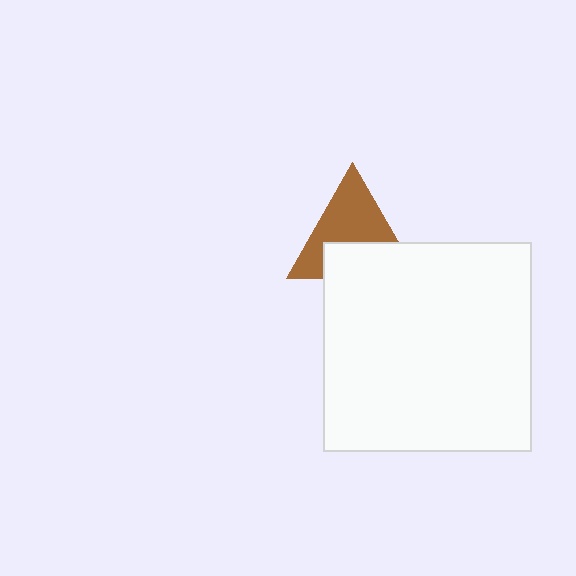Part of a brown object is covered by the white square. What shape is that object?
It is a triangle.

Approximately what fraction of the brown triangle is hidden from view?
Roughly 41% of the brown triangle is hidden behind the white square.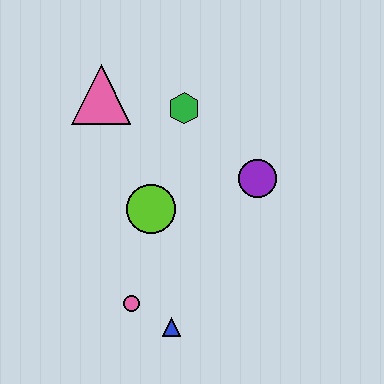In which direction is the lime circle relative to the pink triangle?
The lime circle is below the pink triangle.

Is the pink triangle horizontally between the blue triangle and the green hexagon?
No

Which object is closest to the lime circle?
The pink circle is closest to the lime circle.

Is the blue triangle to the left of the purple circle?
Yes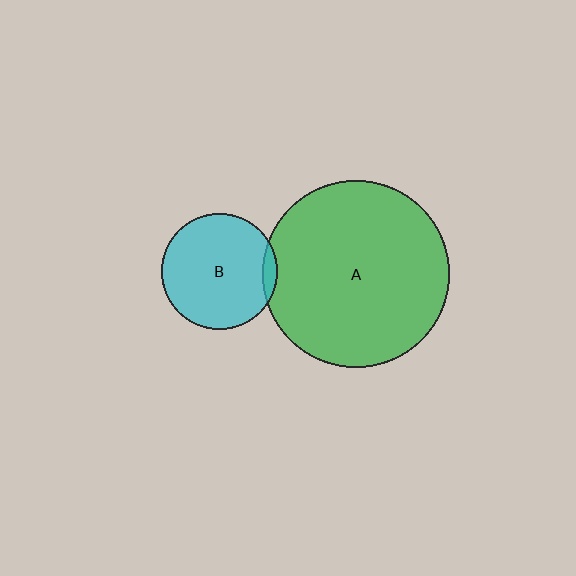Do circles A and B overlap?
Yes.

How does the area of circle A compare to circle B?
Approximately 2.6 times.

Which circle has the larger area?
Circle A (green).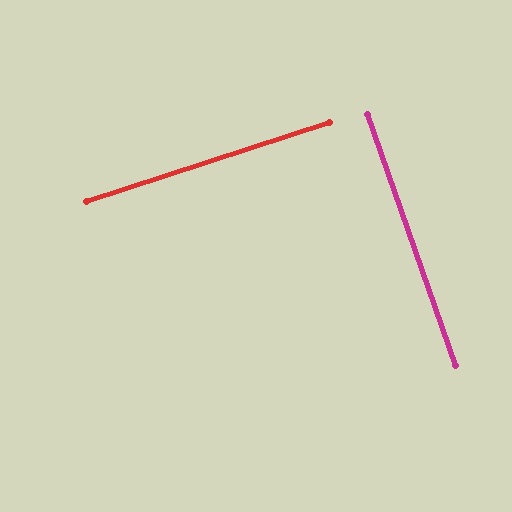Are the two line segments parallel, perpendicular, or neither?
Perpendicular — they meet at approximately 88°.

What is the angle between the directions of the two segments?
Approximately 88 degrees.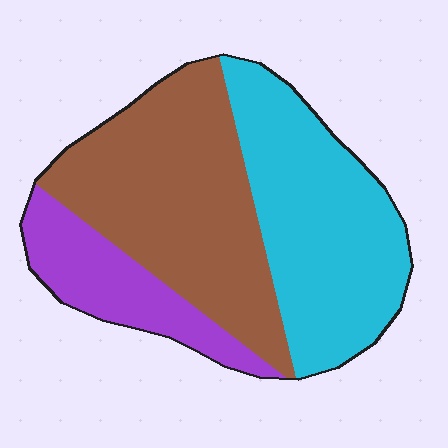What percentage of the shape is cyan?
Cyan takes up between a third and a half of the shape.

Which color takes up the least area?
Purple, at roughly 20%.